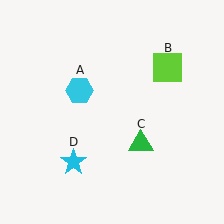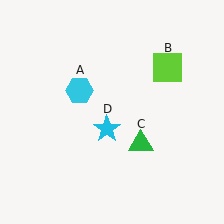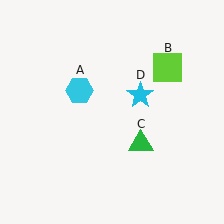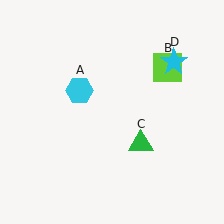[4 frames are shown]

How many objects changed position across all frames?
1 object changed position: cyan star (object D).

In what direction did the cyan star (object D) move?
The cyan star (object D) moved up and to the right.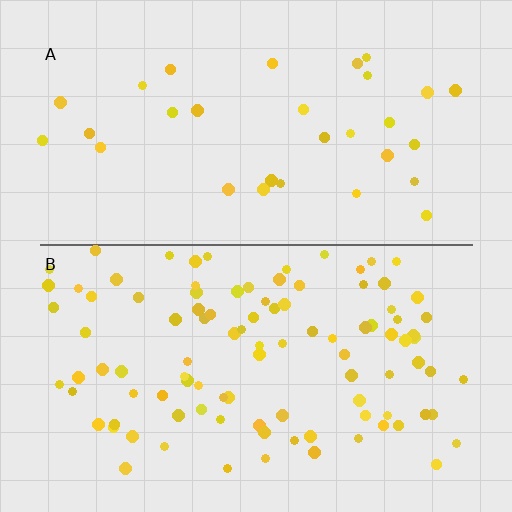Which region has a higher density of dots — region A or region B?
B (the bottom).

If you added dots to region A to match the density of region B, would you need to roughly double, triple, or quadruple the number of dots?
Approximately triple.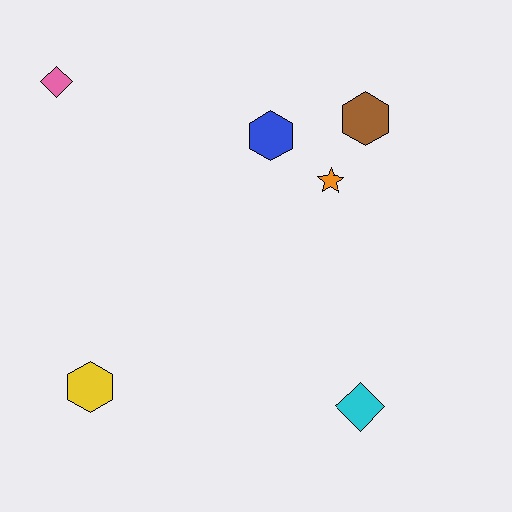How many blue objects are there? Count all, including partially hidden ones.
There is 1 blue object.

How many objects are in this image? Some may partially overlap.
There are 6 objects.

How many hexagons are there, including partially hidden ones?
There are 3 hexagons.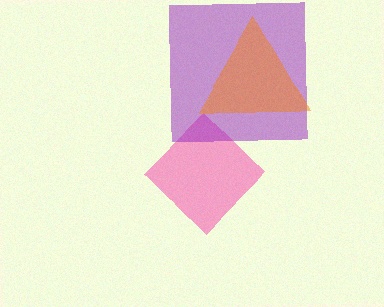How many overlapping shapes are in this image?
There are 3 overlapping shapes in the image.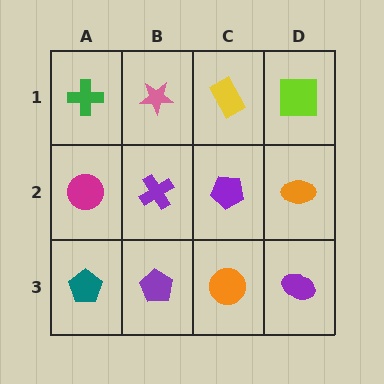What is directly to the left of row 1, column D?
A yellow rectangle.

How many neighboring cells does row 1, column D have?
2.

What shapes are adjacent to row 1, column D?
An orange ellipse (row 2, column D), a yellow rectangle (row 1, column C).